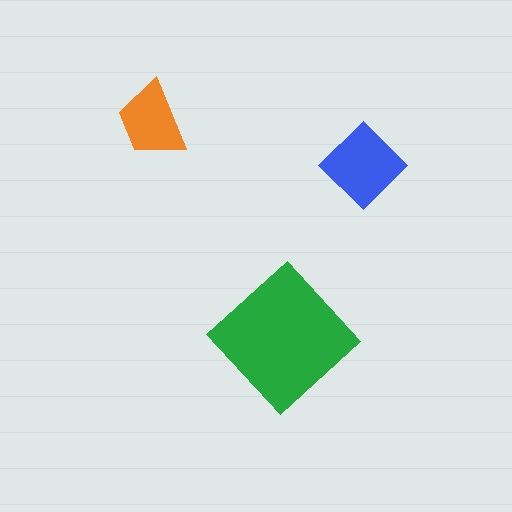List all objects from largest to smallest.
The green diamond, the blue diamond, the orange trapezoid.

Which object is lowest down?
The green diamond is bottommost.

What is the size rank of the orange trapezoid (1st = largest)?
3rd.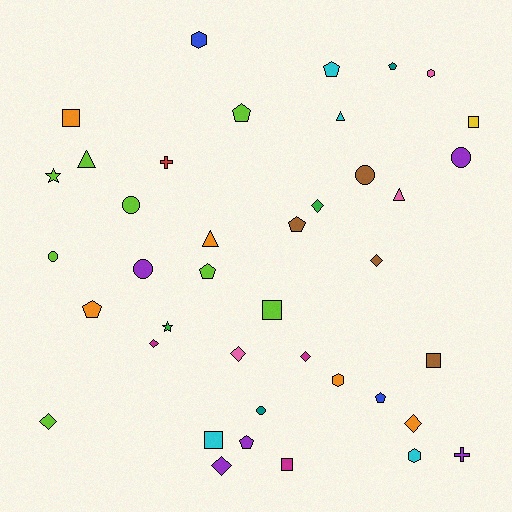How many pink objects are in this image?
There are 3 pink objects.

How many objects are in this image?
There are 40 objects.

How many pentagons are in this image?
There are 8 pentagons.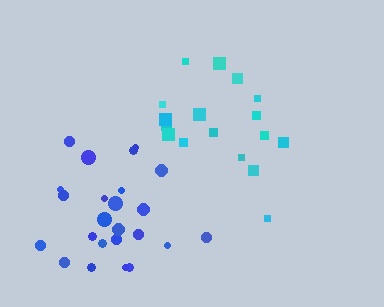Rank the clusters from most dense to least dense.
cyan, blue.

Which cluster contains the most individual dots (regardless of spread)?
Blue (24).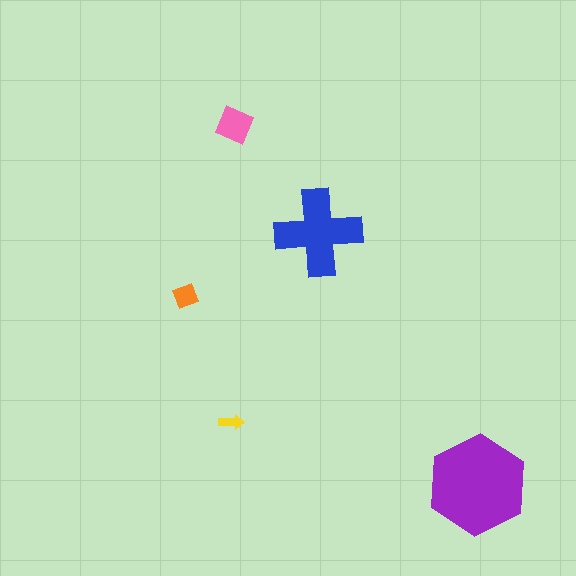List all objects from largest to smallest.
The purple hexagon, the blue cross, the pink square, the orange diamond, the yellow arrow.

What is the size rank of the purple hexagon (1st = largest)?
1st.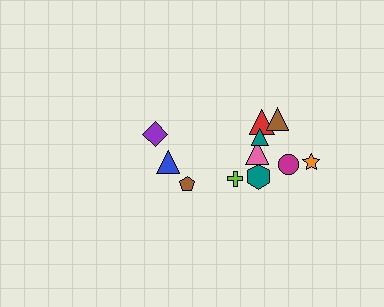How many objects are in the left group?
There are 3 objects.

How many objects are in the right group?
There are 8 objects.